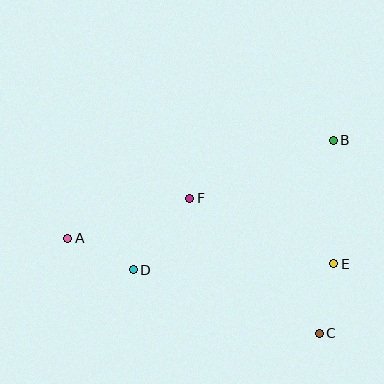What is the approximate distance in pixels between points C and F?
The distance between C and F is approximately 187 pixels.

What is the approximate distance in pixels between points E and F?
The distance between E and F is approximately 158 pixels.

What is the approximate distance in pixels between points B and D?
The distance between B and D is approximately 238 pixels.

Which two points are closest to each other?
Points C and E are closest to each other.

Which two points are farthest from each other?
Points A and B are farthest from each other.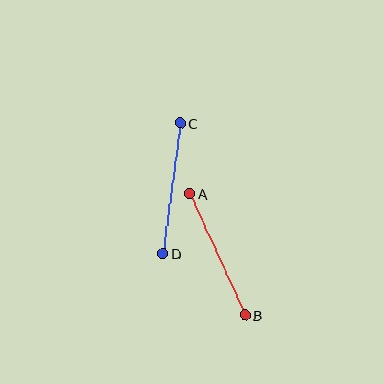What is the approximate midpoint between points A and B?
The midpoint is at approximately (217, 254) pixels.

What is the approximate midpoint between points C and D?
The midpoint is at approximately (172, 188) pixels.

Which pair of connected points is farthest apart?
Points A and B are farthest apart.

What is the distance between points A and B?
The distance is approximately 134 pixels.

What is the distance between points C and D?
The distance is approximately 132 pixels.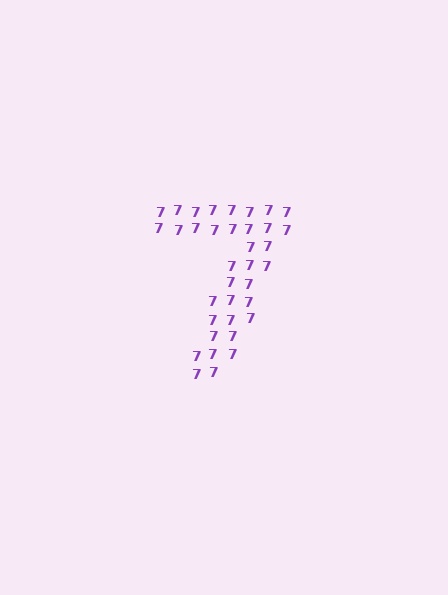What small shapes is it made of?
It is made of small digit 7's.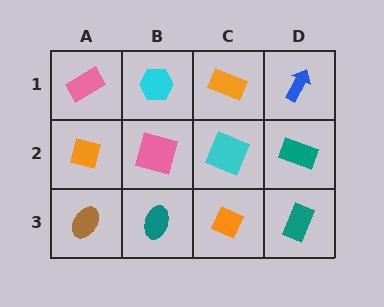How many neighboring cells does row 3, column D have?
2.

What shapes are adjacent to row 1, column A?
An orange square (row 2, column A), a cyan hexagon (row 1, column B).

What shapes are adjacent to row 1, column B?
A pink square (row 2, column B), a pink rectangle (row 1, column A), an orange rectangle (row 1, column C).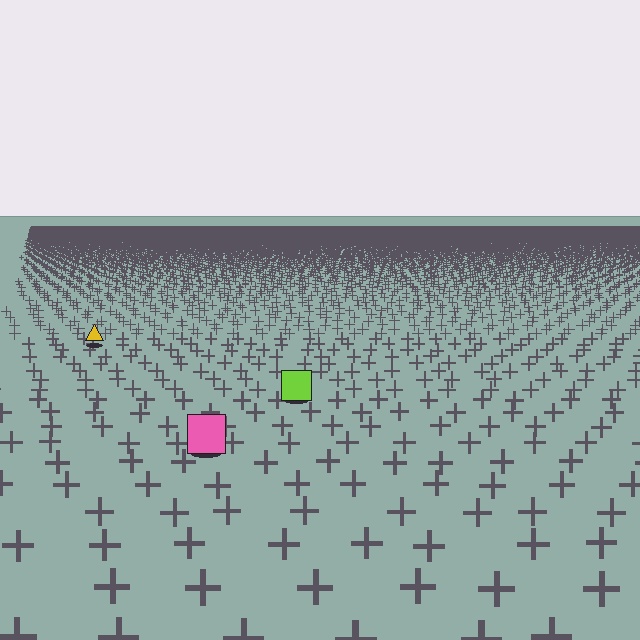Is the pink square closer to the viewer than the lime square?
Yes. The pink square is closer — you can tell from the texture gradient: the ground texture is coarser near it.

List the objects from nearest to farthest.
From nearest to farthest: the pink square, the lime square, the yellow triangle.